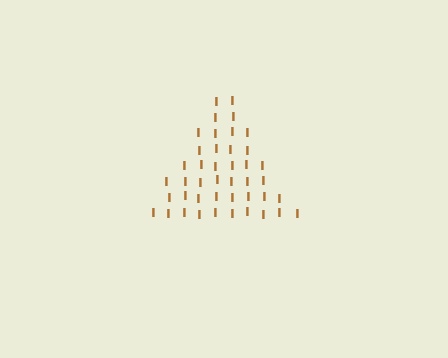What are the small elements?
The small elements are letter I's.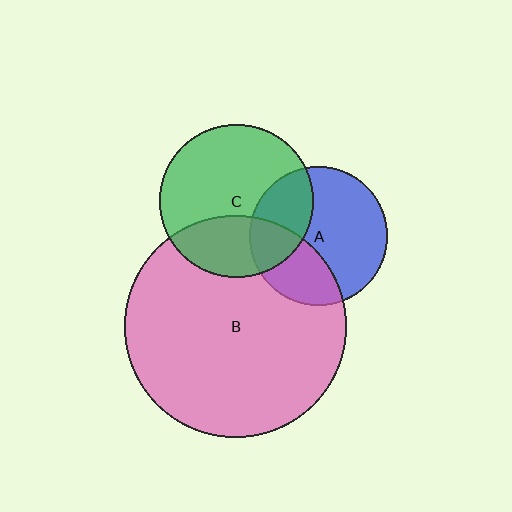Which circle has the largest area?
Circle B (pink).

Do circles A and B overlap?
Yes.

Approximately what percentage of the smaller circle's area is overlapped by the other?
Approximately 35%.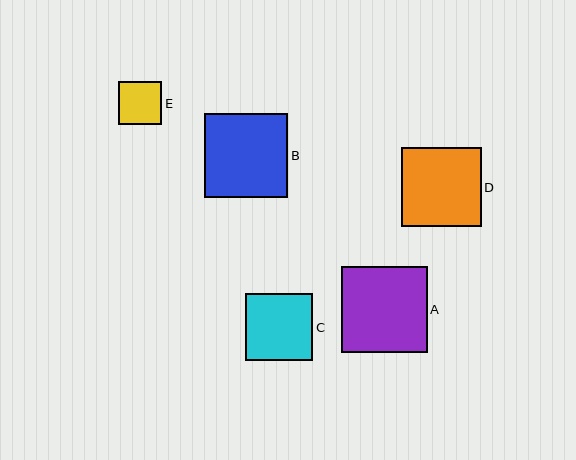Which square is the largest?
Square A is the largest with a size of approximately 86 pixels.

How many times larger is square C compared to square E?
Square C is approximately 1.5 times the size of square E.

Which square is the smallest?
Square E is the smallest with a size of approximately 43 pixels.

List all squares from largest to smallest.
From largest to smallest: A, B, D, C, E.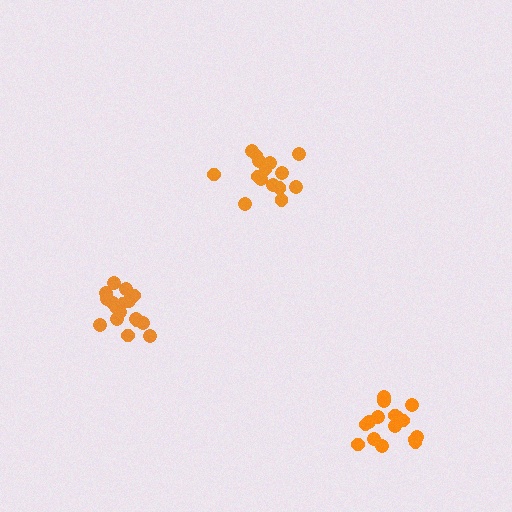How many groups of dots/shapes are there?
There are 3 groups.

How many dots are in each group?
Group 1: 17 dots, Group 2: 15 dots, Group 3: 16 dots (48 total).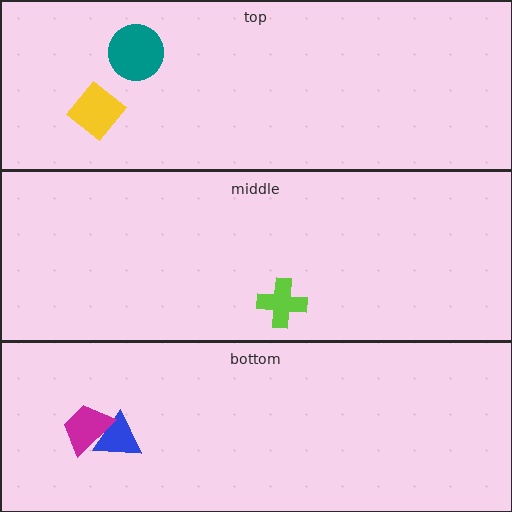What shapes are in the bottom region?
The blue triangle, the magenta trapezoid.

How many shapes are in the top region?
2.